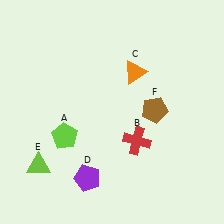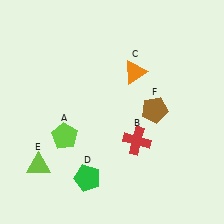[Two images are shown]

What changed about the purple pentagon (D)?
In Image 1, D is purple. In Image 2, it changed to green.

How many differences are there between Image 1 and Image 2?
There is 1 difference between the two images.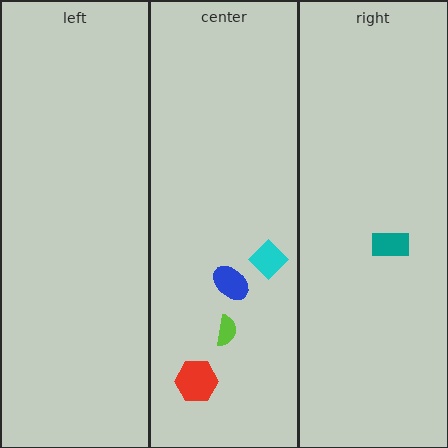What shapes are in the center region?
The lime semicircle, the blue ellipse, the cyan diamond, the red hexagon.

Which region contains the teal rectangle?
The right region.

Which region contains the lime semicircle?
The center region.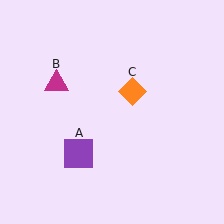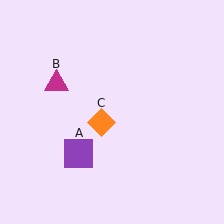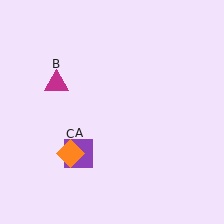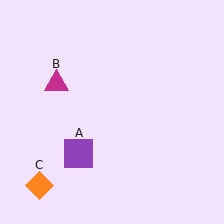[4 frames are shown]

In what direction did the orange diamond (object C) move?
The orange diamond (object C) moved down and to the left.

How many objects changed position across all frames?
1 object changed position: orange diamond (object C).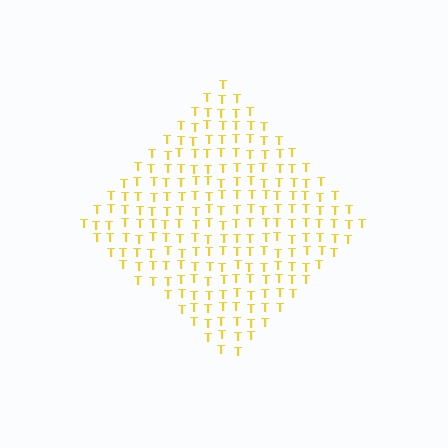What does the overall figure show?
The overall figure shows a diamond.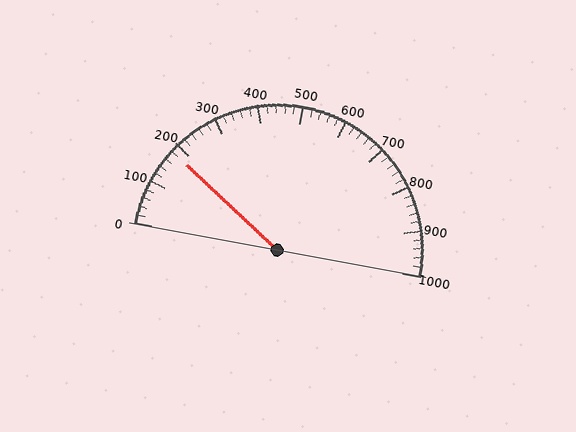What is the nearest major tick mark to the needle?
The nearest major tick mark is 200.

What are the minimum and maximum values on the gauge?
The gauge ranges from 0 to 1000.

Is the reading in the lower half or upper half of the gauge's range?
The reading is in the lower half of the range (0 to 1000).